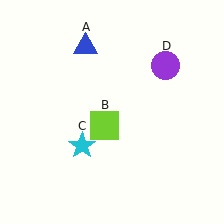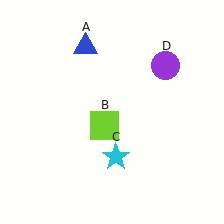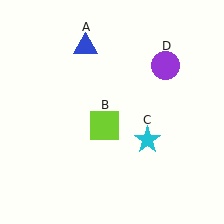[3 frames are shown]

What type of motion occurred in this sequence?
The cyan star (object C) rotated counterclockwise around the center of the scene.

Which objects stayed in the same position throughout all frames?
Blue triangle (object A) and lime square (object B) and purple circle (object D) remained stationary.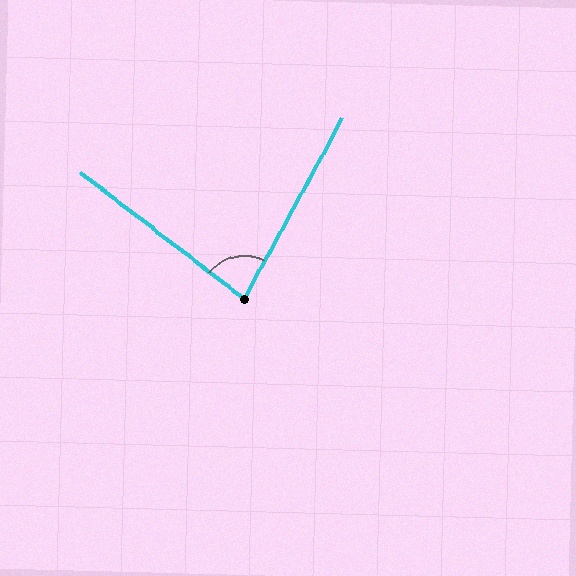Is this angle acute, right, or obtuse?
It is acute.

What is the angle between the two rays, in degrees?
Approximately 81 degrees.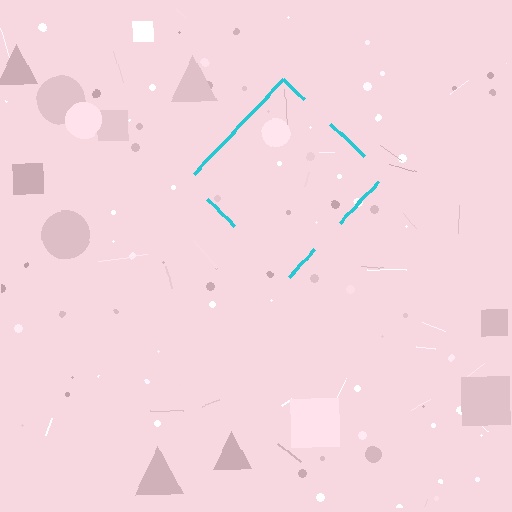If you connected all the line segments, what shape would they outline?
They would outline a diamond.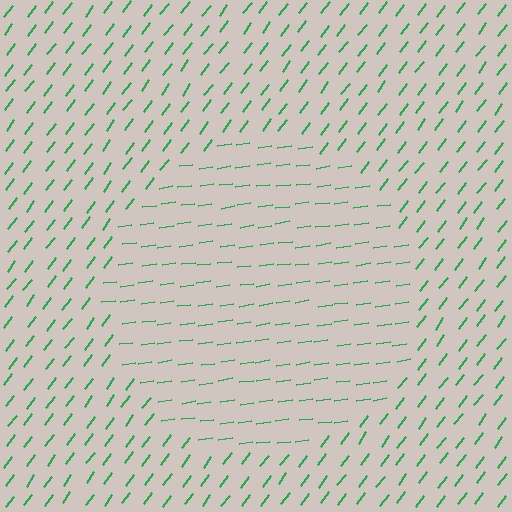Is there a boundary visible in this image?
Yes, there is a texture boundary formed by a change in line orientation.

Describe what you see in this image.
The image is filled with small green line segments. A circle region in the image has lines oriented differently from the surrounding lines, creating a visible texture boundary.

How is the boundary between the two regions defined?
The boundary is defined purely by a change in line orientation (approximately 45 degrees difference). All lines are the same color and thickness.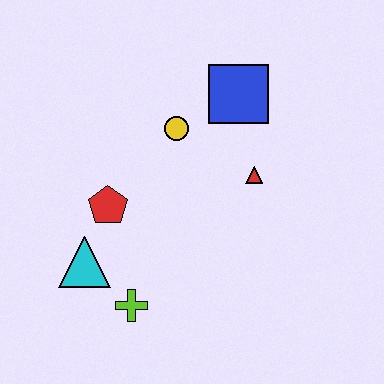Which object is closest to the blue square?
The yellow circle is closest to the blue square.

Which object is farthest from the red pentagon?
The blue square is farthest from the red pentagon.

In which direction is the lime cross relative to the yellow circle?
The lime cross is below the yellow circle.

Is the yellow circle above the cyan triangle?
Yes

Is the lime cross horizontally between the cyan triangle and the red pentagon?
No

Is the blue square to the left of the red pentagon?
No